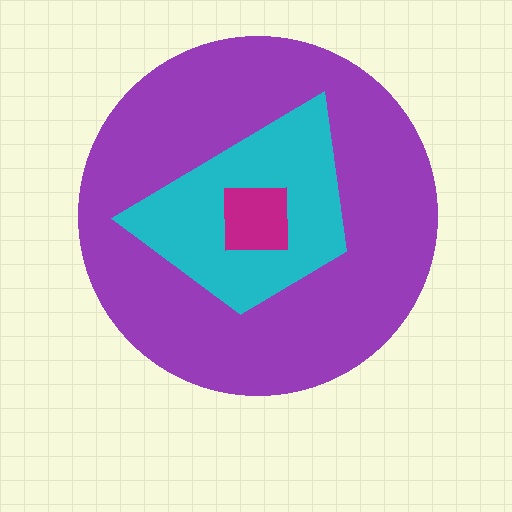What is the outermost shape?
The purple circle.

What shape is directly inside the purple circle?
The cyan trapezoid.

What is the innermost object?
The magenta square.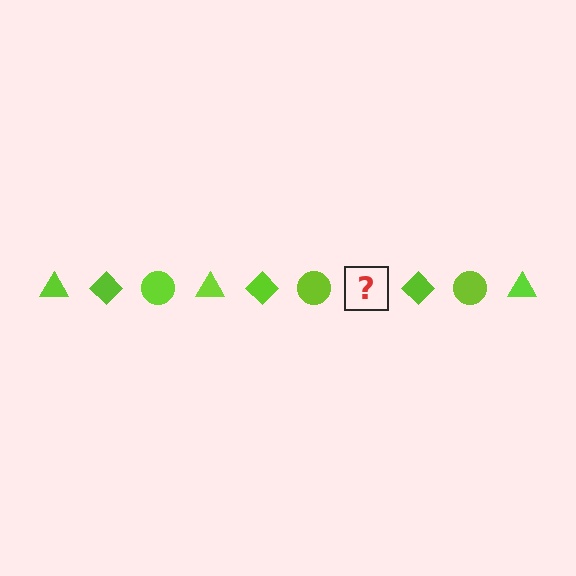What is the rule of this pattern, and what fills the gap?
The rule is that the pattern cycles through triangle, diamond, circle shapes in lime. The gap should be filled with a lime triangle.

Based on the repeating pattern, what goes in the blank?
The blank should be a lime triangle.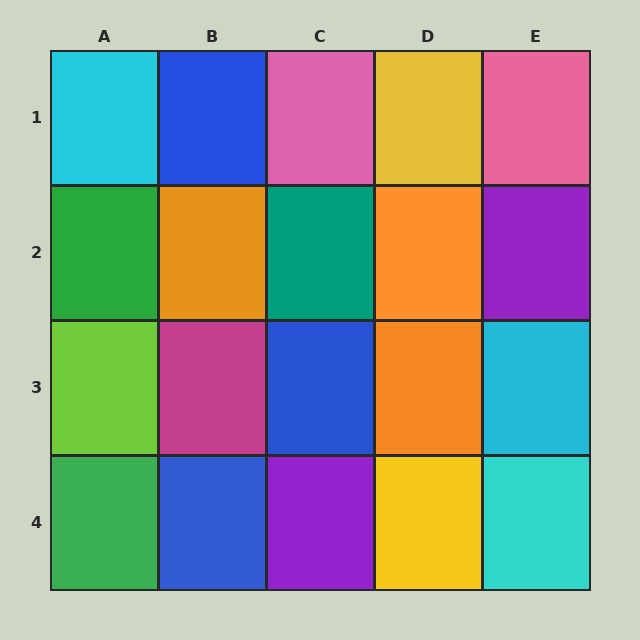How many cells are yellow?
2 cells are yellow.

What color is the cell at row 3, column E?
Cyan.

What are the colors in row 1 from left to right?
Cyan, blue, pink, yellow, pink.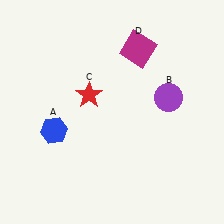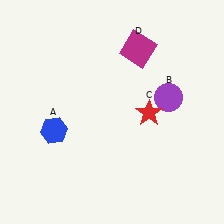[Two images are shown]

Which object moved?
The red star (C) moved right.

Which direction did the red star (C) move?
The red star (C) moved right.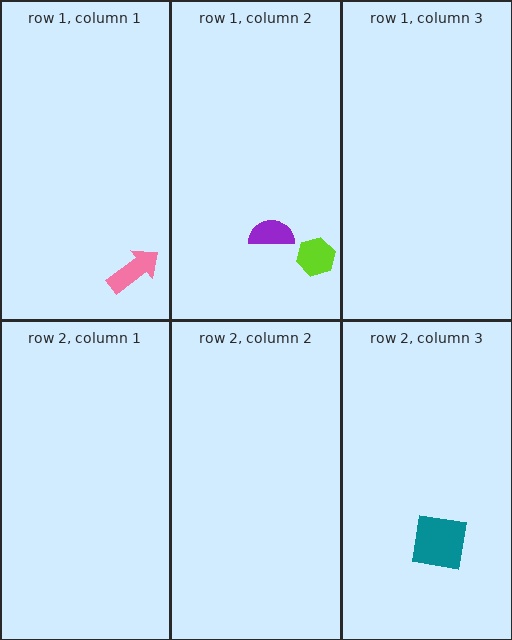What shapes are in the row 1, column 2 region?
The lime hexagon, the purple semicircle.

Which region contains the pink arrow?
The row 1, column 1 region.